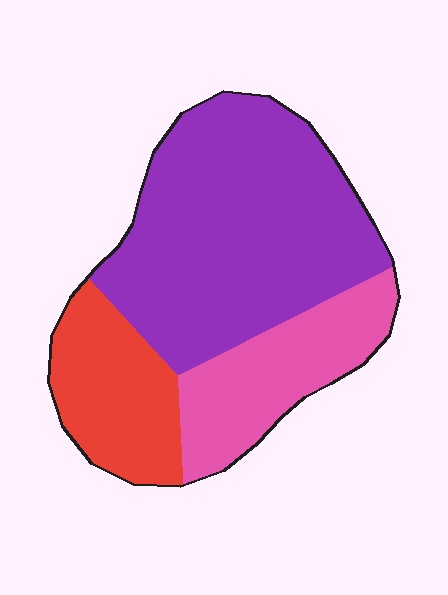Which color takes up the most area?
Purple, at roughly 55%.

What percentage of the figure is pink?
Pink takes up about one quarter (1/4) of the figure.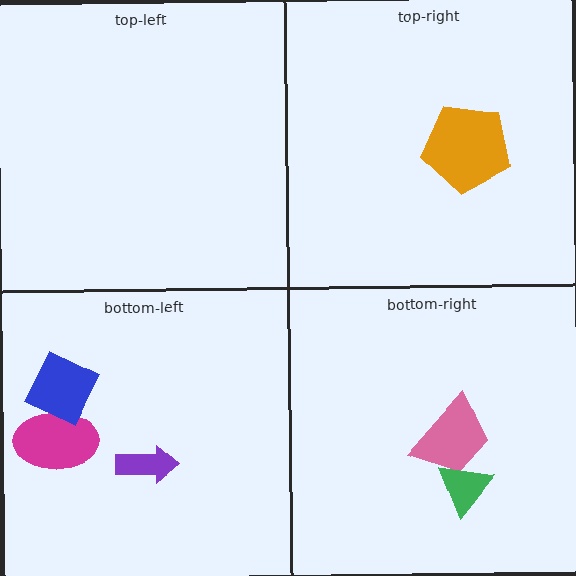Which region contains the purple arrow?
The bottom-left region.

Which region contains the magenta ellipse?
The bottom-left region.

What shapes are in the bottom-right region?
The pink trapezoid, the green triangle.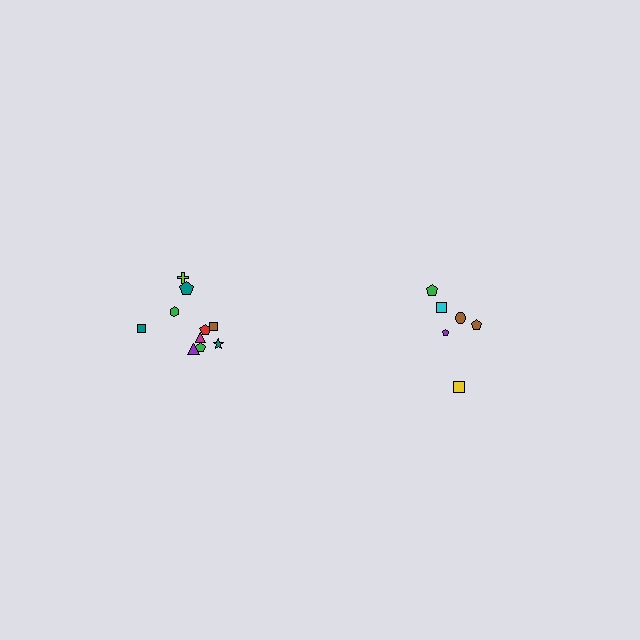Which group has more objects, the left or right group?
The left group.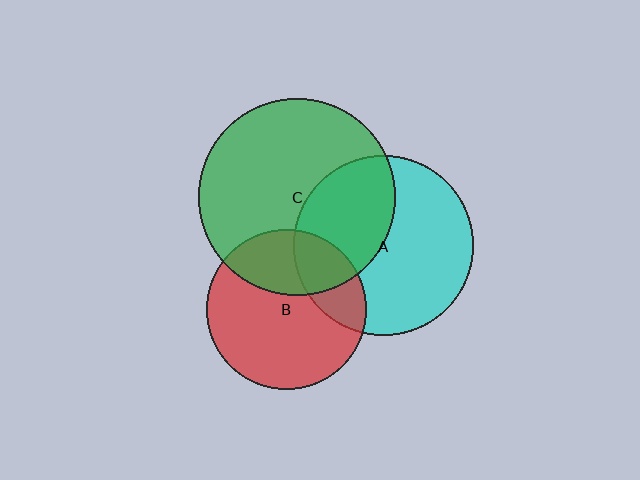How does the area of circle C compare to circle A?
Approximately 1.2 times.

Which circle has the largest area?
Circle C (green).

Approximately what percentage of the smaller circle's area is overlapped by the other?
Approximately 25%.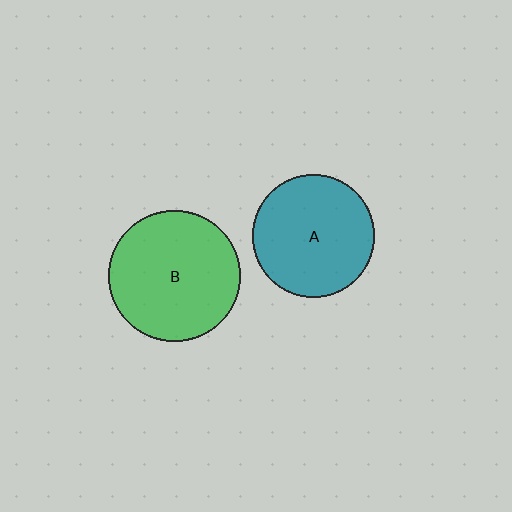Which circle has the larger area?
Circle B (green).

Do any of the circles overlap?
No, none of the circles overlap.